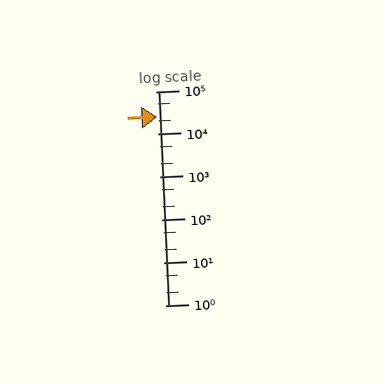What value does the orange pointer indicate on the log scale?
The pointer indicates approximately 25000.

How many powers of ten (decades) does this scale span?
The scale spans 5 decades, from 1 to 100000.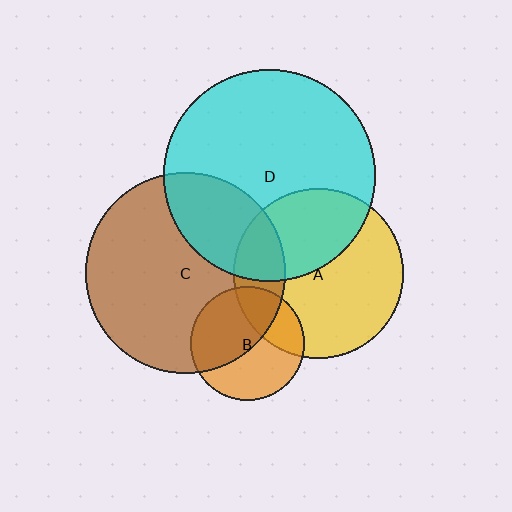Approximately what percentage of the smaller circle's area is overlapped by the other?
Approximately 20%.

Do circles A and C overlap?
Yes.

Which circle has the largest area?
Circle D (cyan).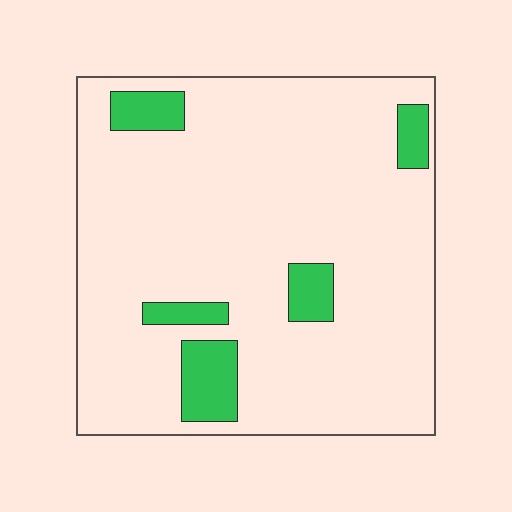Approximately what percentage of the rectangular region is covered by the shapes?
Approximately 10%.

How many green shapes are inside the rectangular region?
5.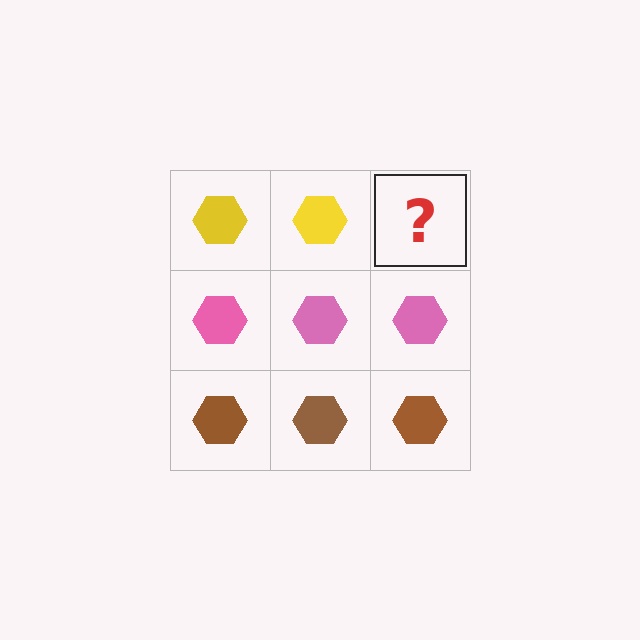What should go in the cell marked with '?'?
The missing cell should contain a yellow hexagon.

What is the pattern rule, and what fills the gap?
The rule is that each row has a consistent color. The gap should be filled with a yellow hexagon.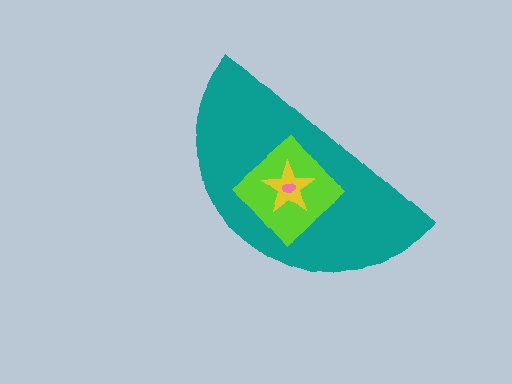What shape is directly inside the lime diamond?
The yellow star.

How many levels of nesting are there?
4.